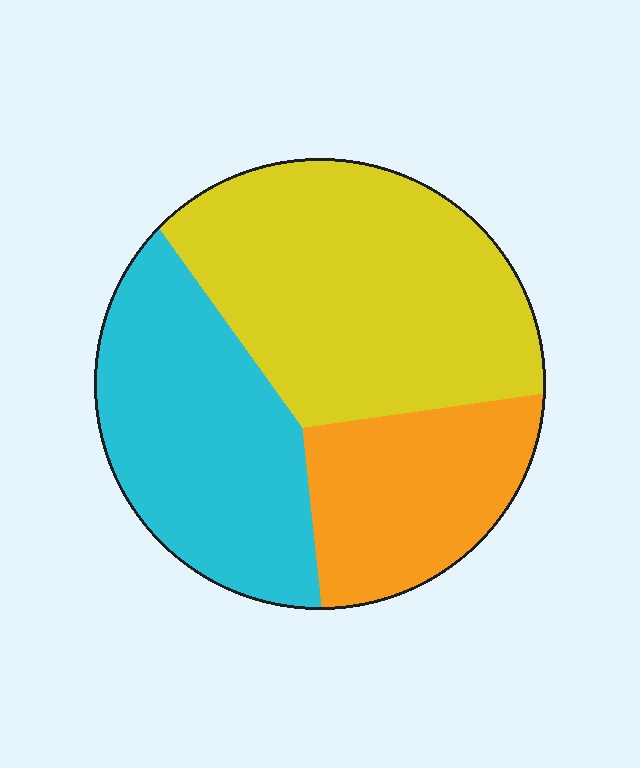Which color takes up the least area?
Orange, at roughly 20%.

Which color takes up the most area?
Yellow, at roughly 45%.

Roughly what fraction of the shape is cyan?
Cyan covers roughly 35% of the shape.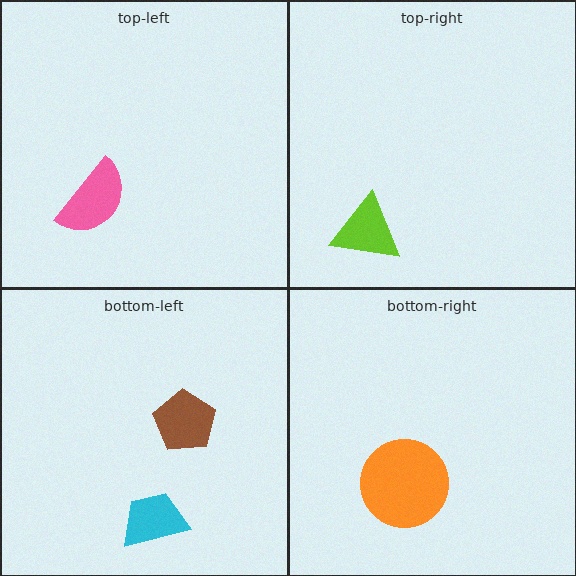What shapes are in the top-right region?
The lime triangle.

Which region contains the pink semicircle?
The top-left region.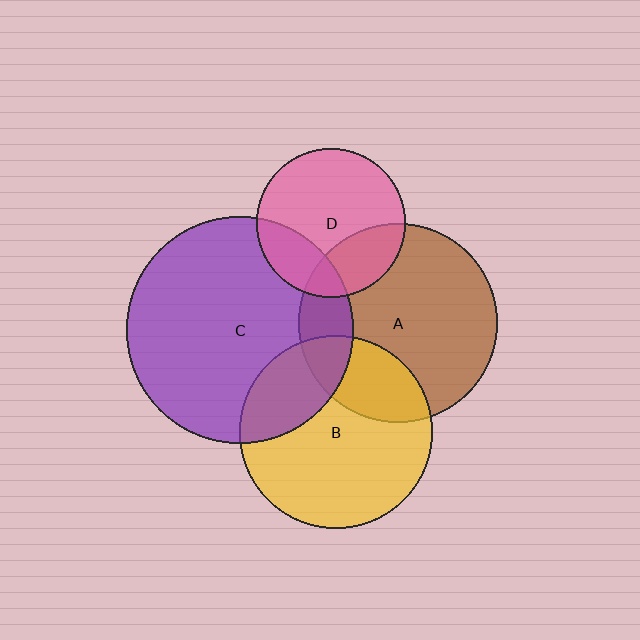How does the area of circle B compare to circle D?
Approximately 1.7 times.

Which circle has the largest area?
Circle C (purple).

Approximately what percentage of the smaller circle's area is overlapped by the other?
Approximately 25%.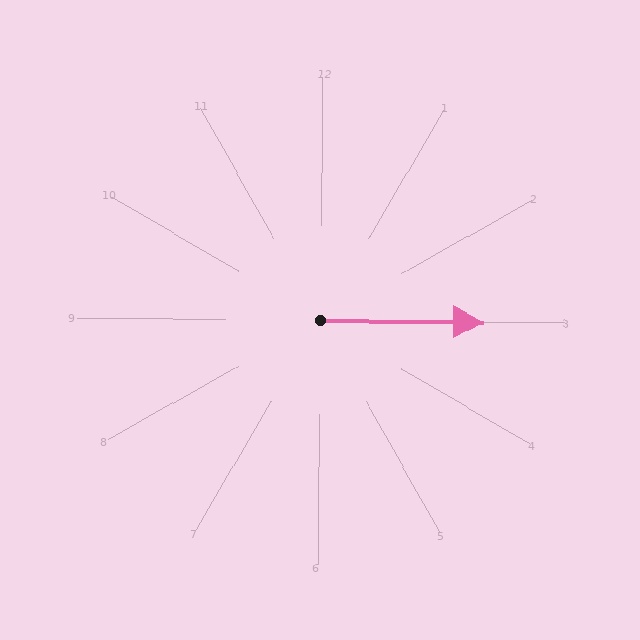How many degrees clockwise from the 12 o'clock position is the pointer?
Approximately 90 degrees.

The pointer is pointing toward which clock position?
Roughly 3 o'clock.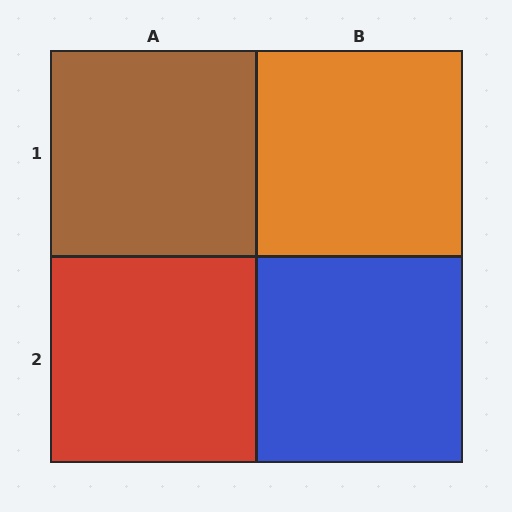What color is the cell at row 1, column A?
Brown.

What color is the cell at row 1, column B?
Orange.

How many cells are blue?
1 cell is blue.